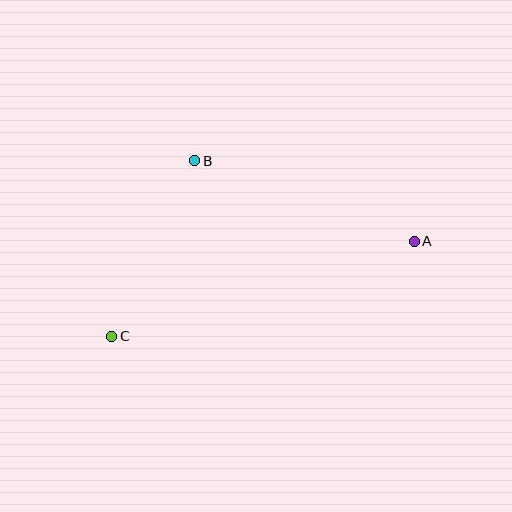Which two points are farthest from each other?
Points A and C are farthest from each other.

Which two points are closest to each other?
Points B and C are closest to each other.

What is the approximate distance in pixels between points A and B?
The distance between A and B is approximately 234 pixels.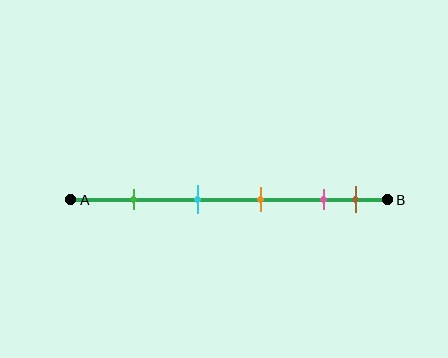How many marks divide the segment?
There are 5 marks dividing the segment.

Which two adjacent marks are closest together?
The pink and brown marks are the closest adjacent pair.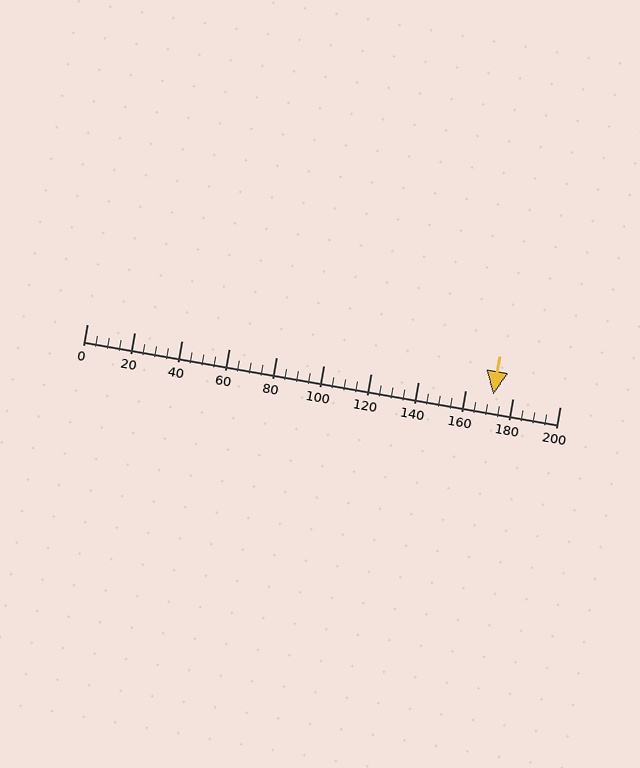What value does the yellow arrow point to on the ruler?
The yellow arrow points to approximately 172.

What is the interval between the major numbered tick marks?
The major tick marks are spaced 20 units apart.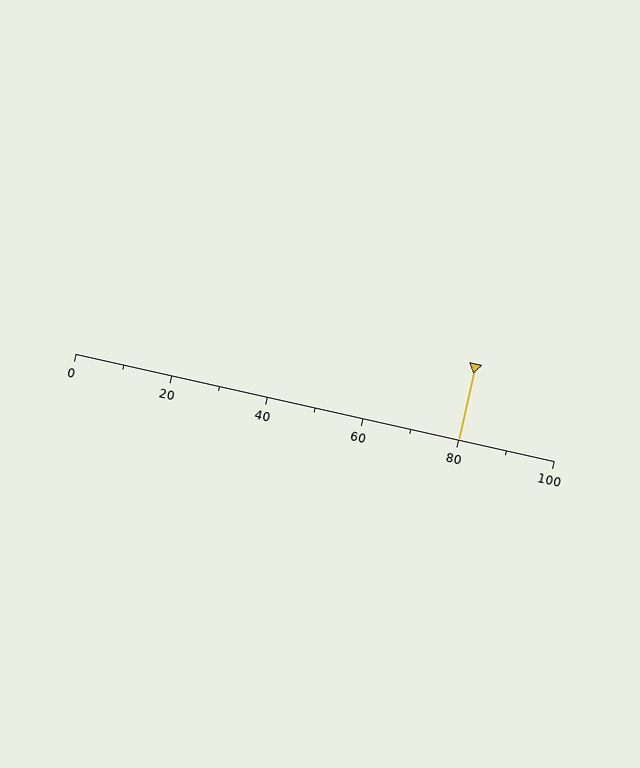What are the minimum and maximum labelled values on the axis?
The axis runs from 0 to 100.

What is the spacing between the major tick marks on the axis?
The major ticks are spaced 20 apart.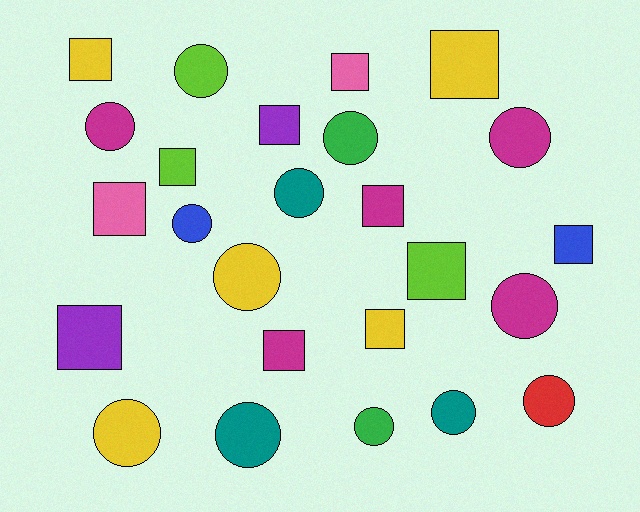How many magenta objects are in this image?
There are 5 magenta objects.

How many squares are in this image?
There are 12 squares.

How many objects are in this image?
There are 25 objects.